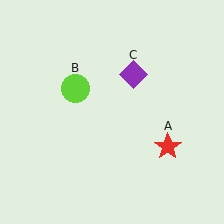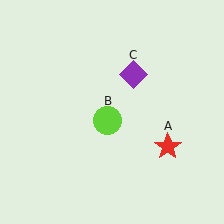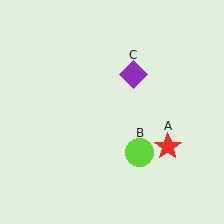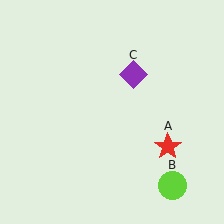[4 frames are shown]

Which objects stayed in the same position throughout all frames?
Red star (object A) and purple diamond (object C) remained stationary.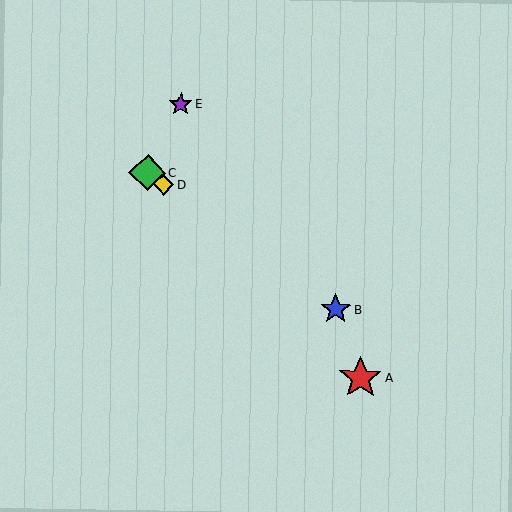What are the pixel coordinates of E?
Object E is at (181, 104).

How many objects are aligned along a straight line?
3 objects (B, C, D) are aligned along a straight line.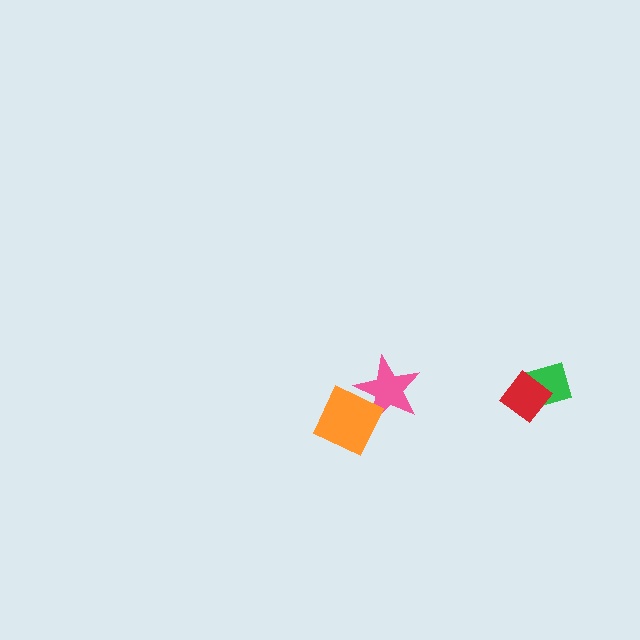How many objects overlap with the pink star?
1 object overlaps with the pink star.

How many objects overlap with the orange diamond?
1 object overlaps with the orange diamond.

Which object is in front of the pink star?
The orange diamond is in front of the pink star.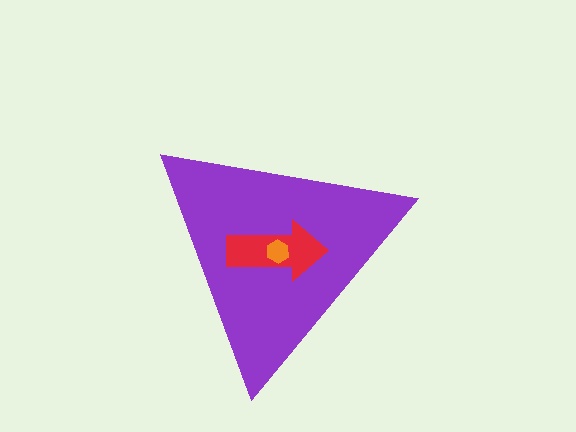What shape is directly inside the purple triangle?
The red arrow.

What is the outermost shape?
The purple triangle.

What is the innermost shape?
The orange hexagon.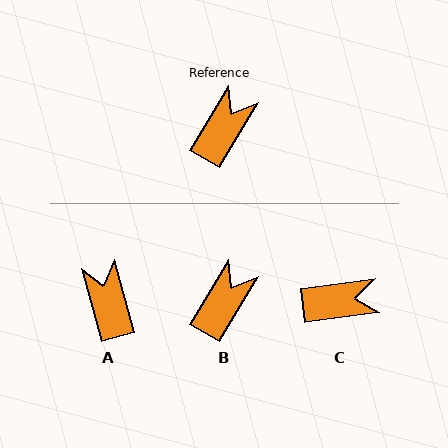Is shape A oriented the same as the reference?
No, it is off by about 47 degrees.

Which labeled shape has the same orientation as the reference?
B.